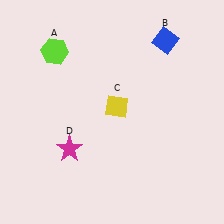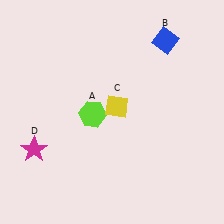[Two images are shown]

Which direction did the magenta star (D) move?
The magenta star (D) moved left.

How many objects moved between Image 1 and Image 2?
2 objects moved between the two images.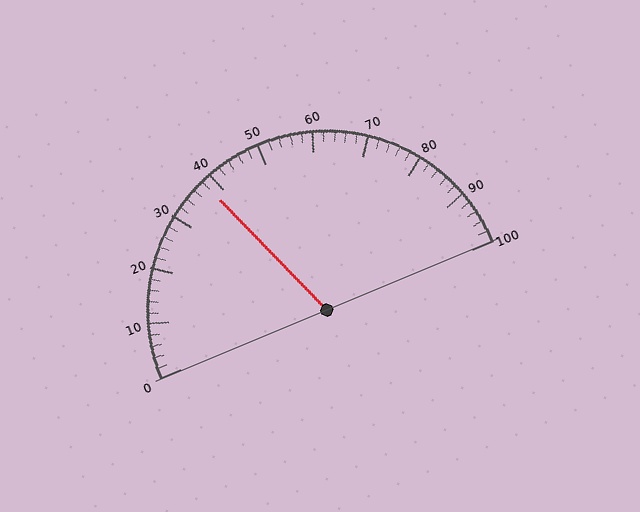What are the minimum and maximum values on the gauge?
The gauge ranges from 0 to 100.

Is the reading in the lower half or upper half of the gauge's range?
The reading is in the lower half of the range (0 to 100).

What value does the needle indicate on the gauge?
The needle indicates approximately 38.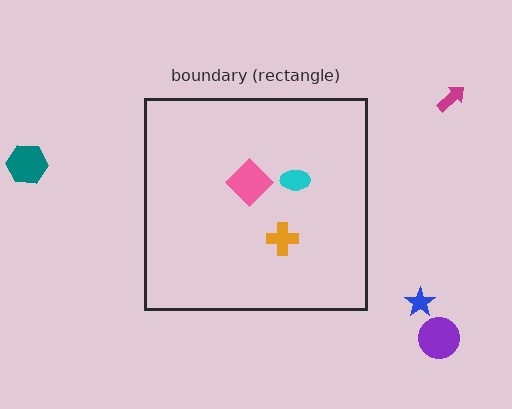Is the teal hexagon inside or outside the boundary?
Outside.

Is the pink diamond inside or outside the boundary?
Inside.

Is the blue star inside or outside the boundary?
Outside.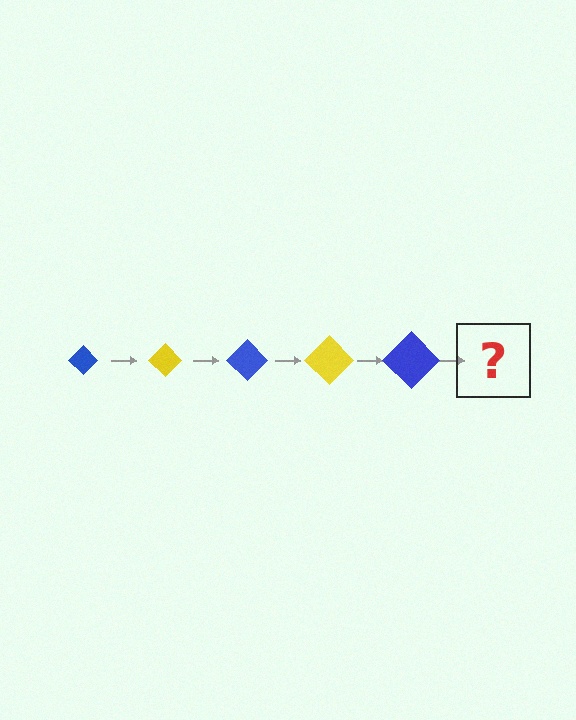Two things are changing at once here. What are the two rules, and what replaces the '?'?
The two rules are that the diamond grows larger each step and the color cycles through blue and yellow. The '?' should be a yellow diamond, larger than the previous one.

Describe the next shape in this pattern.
It should be a yellow diamond, larger than the previous one.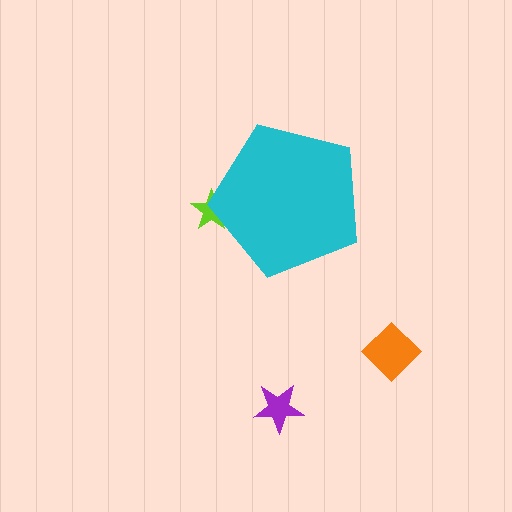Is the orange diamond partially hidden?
No, the orange diamond is fully visible.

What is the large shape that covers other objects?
A cyan pentagon.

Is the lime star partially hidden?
Yes, the lime star is partially hidden behind the cyan pentagon.